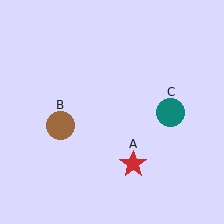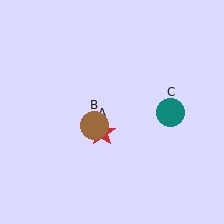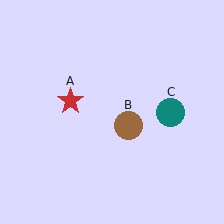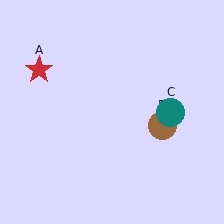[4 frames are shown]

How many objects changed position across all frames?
2 objects changed position: red star (object A), brown circle (object B).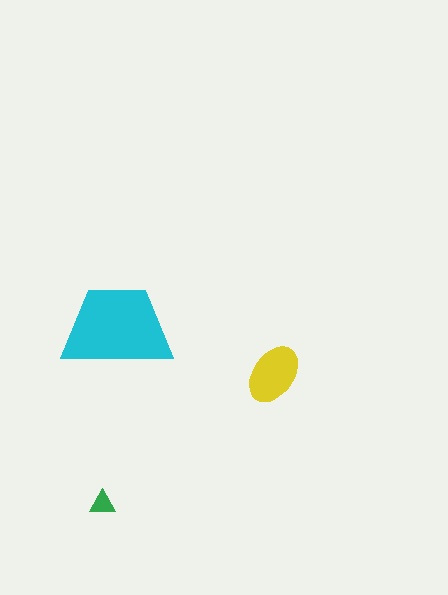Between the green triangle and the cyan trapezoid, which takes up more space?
The cyan trapezoid.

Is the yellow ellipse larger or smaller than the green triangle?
Larger.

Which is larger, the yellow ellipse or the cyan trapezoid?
The cyan trapezoid.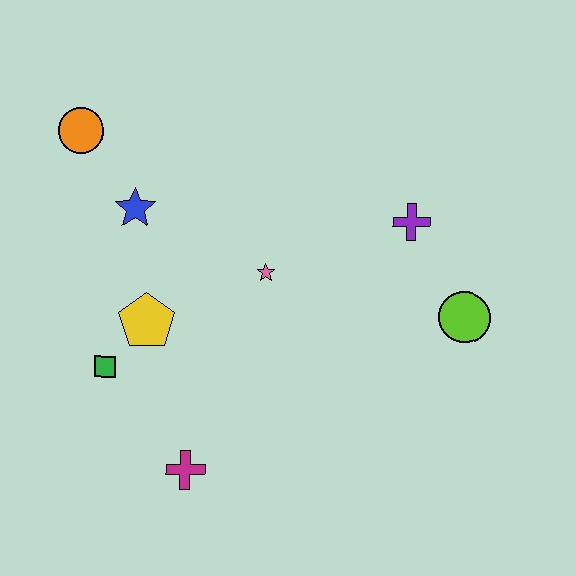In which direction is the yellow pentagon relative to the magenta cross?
The yellow pentagon is above the magenta cross.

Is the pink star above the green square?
Yes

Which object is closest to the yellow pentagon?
The green square is closest to the yellow pentagon.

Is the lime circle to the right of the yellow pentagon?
Yes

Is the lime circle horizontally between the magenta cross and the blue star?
No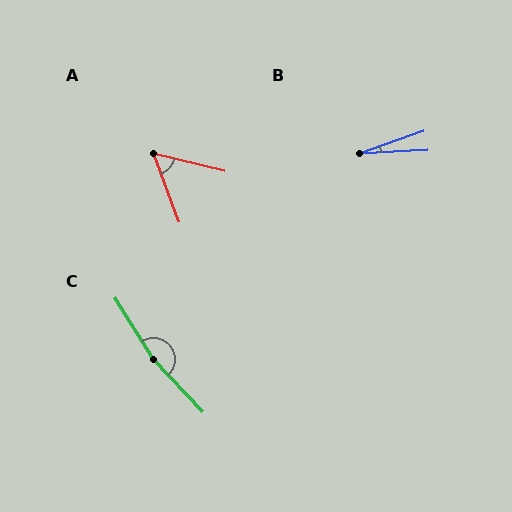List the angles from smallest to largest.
B (16°), A (56°), C (169°).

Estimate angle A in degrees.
Approximately 56 degrees.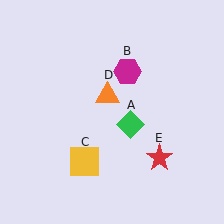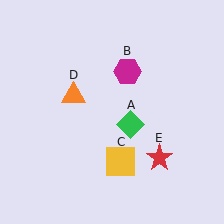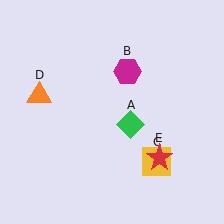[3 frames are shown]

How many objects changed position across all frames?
2 objects changed position: yellow square (object C), orange triangle (object D).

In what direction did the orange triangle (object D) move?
The orange triangle (object D) moved left.